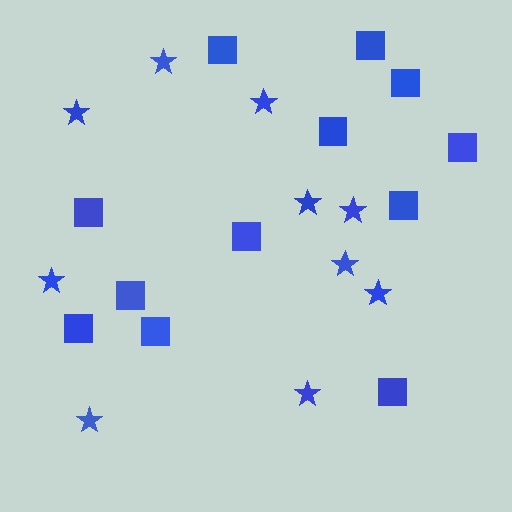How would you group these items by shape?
There are 2 groups: one group of squares (12) and one group of stars (10).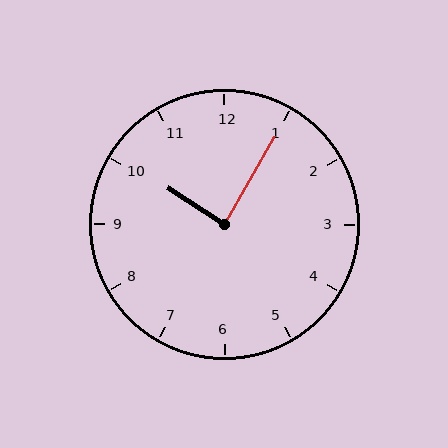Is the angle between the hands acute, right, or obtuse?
It is right.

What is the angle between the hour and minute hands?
Approximately 88 degrees.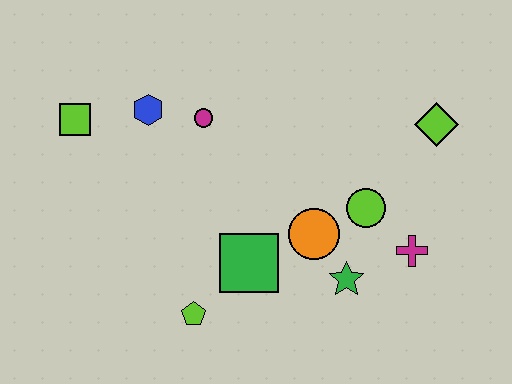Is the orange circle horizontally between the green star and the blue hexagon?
Yes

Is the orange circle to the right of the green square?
Yes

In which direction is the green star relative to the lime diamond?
The green star is below the lime diamond.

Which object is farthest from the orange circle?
The lime square is farthest from the orange circle.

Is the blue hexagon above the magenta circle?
Yes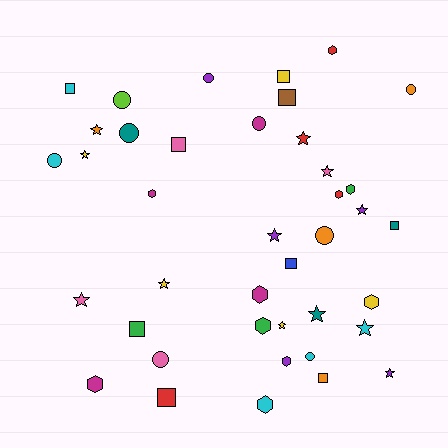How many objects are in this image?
There are 40 objects.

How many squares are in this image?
There are 9 squares.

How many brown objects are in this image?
There is 1 brown object.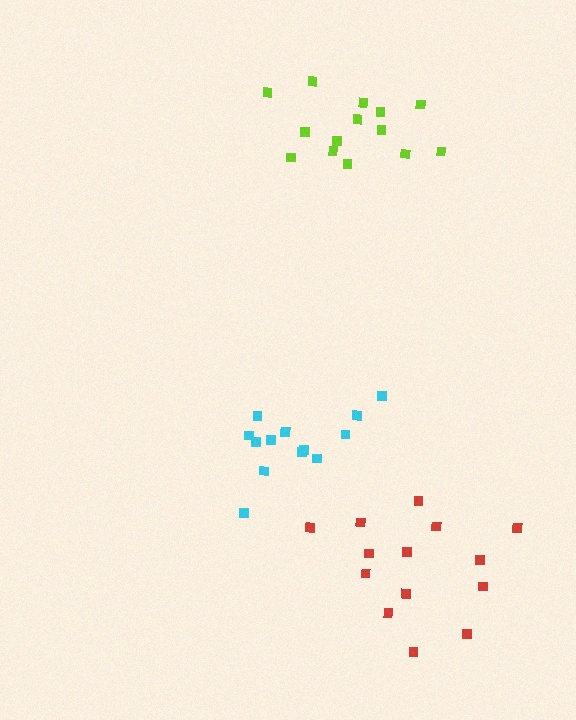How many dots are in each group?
Group 1: 13 dots, Group 2: 14 dots, Group 3: 14 dots (41 total).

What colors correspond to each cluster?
The clusters are colored: cyan, red, lime.